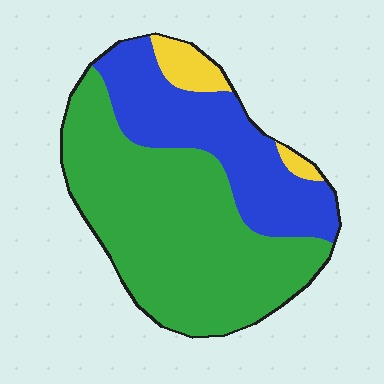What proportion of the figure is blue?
Blue takes up about one third (1/3) of the figure.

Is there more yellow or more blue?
Blue.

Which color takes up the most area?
Green, at roughly 60%.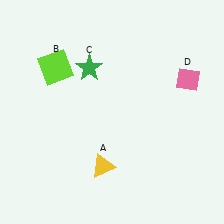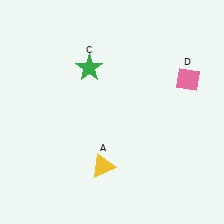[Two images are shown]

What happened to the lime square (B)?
The lime square (B) was removed in Image 2. It was in the top-left area of Image 1.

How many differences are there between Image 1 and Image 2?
There is 1 difference between the two images.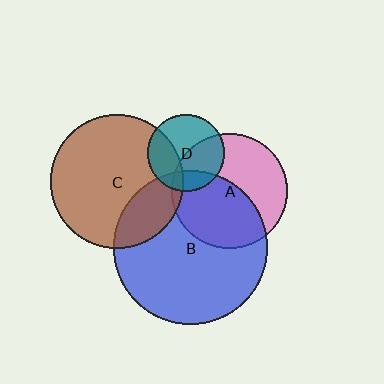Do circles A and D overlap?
Yes.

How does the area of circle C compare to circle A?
Approximately 1.3 times.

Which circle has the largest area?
Circle B (blue).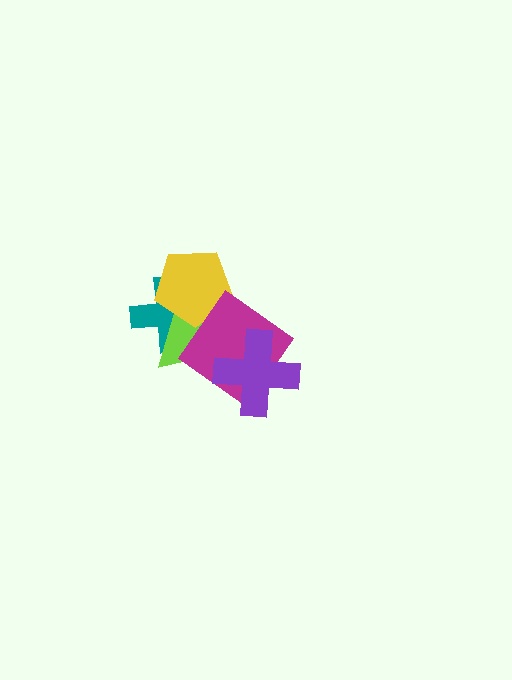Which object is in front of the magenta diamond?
The purple cross is in front of the magenta diamond.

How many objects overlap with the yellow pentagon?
2 objects overlap with the yellow pentagon.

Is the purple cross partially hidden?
No, no other shape covers it.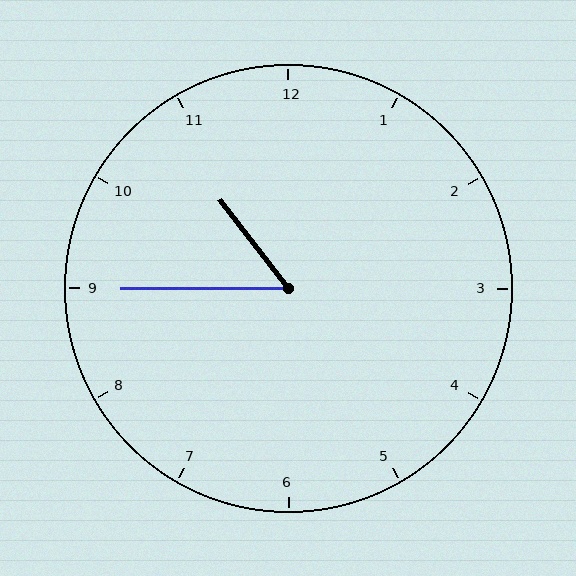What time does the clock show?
10:45.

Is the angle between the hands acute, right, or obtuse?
It is acute.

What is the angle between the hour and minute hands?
Approximately 52 degrees.